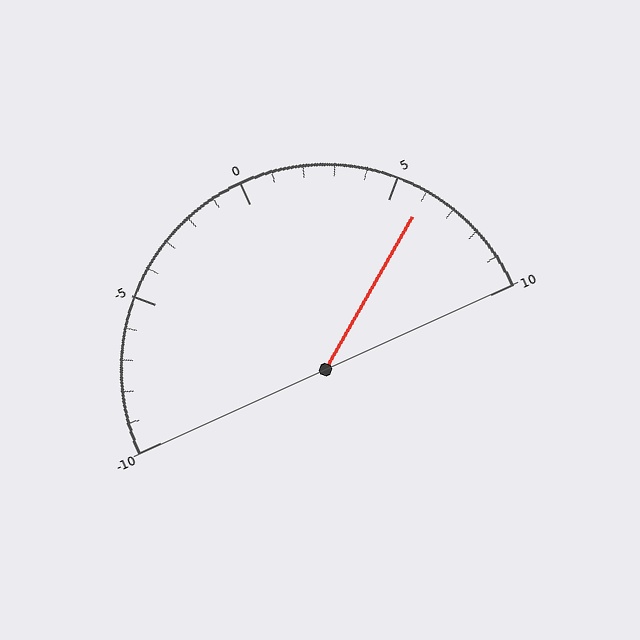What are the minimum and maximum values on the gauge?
The gauge ranges from -10 to 10.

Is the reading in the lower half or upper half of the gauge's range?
The reading is in the upper half of the range (-10 to 10).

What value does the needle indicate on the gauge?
The needle indicates approximately 6.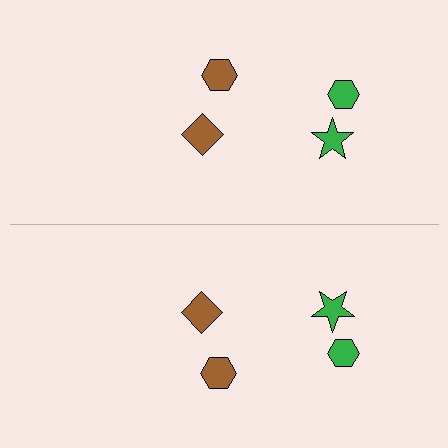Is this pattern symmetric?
Yes, this pattern has bilateral (reflection) symmetry.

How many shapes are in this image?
There are 8 shapes in this image.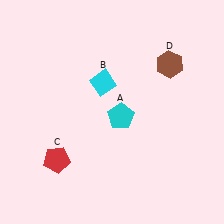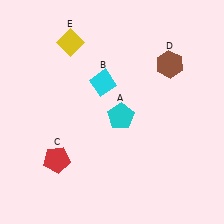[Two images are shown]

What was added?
A yellow diamond (E) was added in Image 2.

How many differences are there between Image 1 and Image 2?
There is 1 difference between the two images.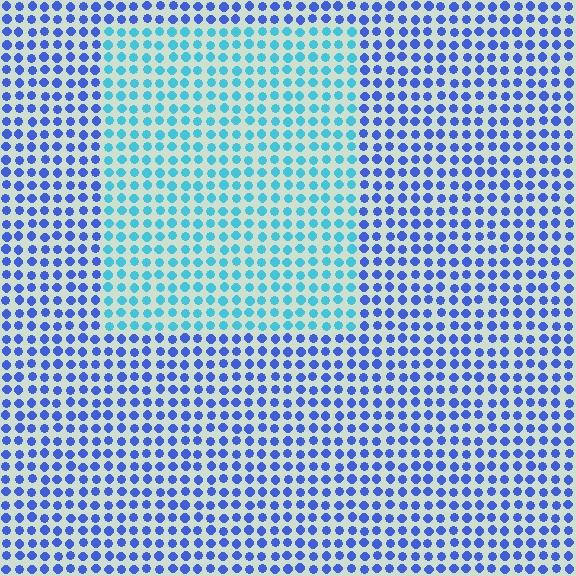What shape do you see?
I see a rectangle.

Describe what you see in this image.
The image is filled with small blue elements in a uniform arrangement. A rectangle-shaped region is visible where the elements are tinted to a slightly different hue, forming a subtle color boundary.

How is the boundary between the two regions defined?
The boundary is defined purely by a slight shift in hue (about 40 degrees). Spacing, size, and orientation are identical on both sides.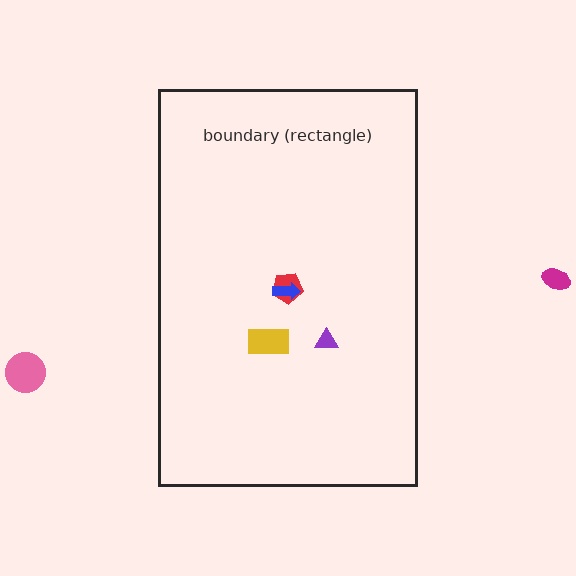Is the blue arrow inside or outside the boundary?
Inside.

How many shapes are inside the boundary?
4 inside, 2 outside.